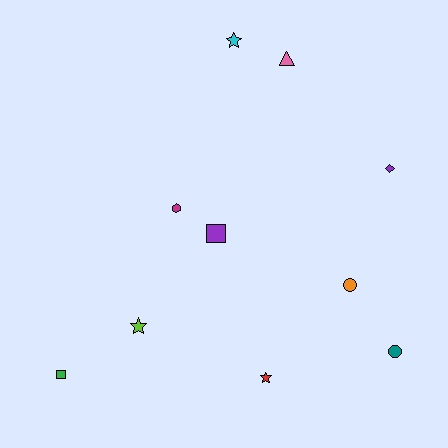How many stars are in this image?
There are 3 stars.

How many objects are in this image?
There are 10 objects.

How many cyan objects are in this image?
There is 1 cyan object.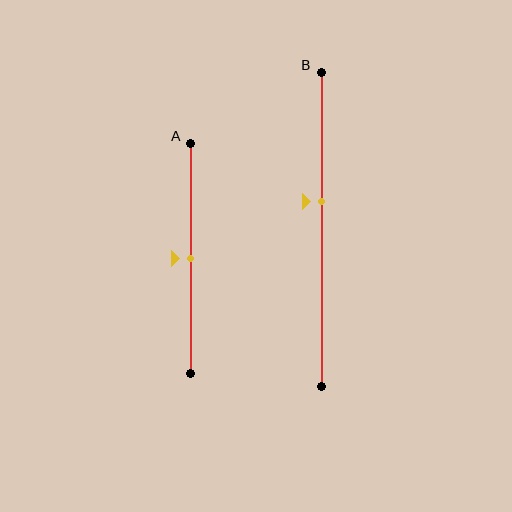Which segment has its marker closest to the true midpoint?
Segment A has its marker closest to the true midpoint.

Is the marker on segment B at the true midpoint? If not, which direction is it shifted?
No, the marker on segment B is shifted upward by about 9% of the segment length.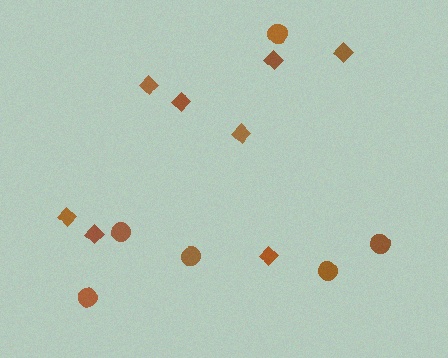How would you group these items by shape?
There are 2 groups: one group of diamonds (8) and one group of circles (6).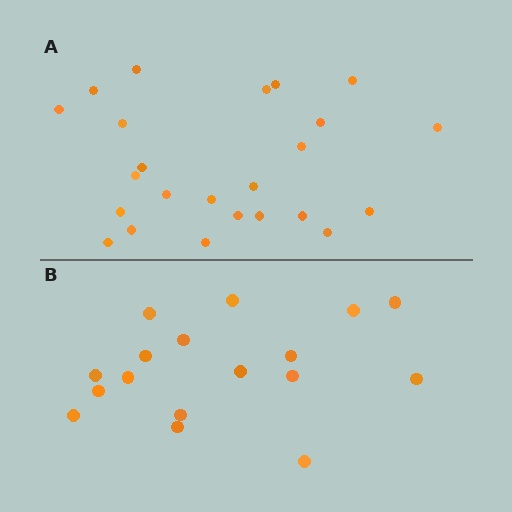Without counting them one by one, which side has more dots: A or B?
Region A (the top region) has more dots.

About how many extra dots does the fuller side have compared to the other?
Region A has roughly 8 or so more dots than region B.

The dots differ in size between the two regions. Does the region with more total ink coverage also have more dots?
No. Region B has more total ink coverage because its dots are larger, but region A actually contains more individual dots. Total area can be misleading — the number of items is what matters here.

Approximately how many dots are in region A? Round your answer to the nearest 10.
About 20 dots. (The exact count is 24, which rounds to 20.)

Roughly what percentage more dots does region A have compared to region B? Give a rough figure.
About 40% more.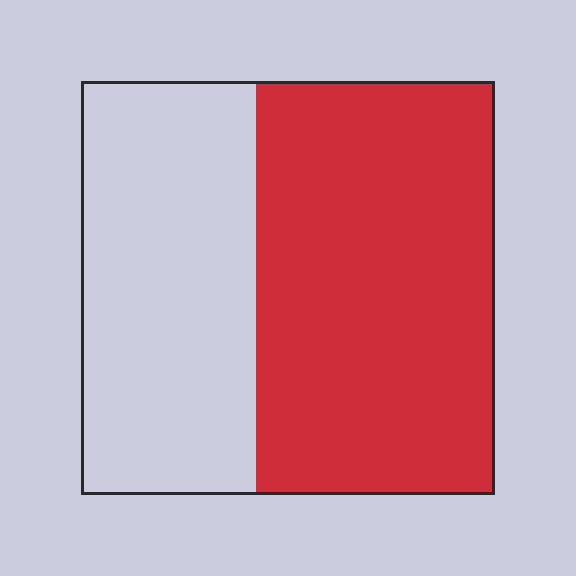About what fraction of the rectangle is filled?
About three fifths (3/5).